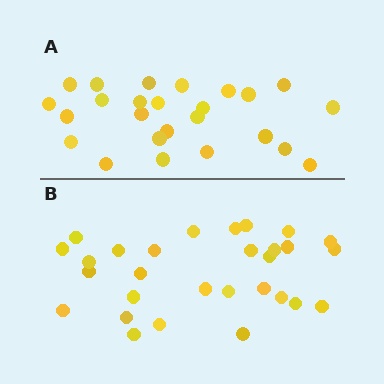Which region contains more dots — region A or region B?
Region B (the bottom region) has more dots.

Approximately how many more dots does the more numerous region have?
Region B has about 4 more dots than region A.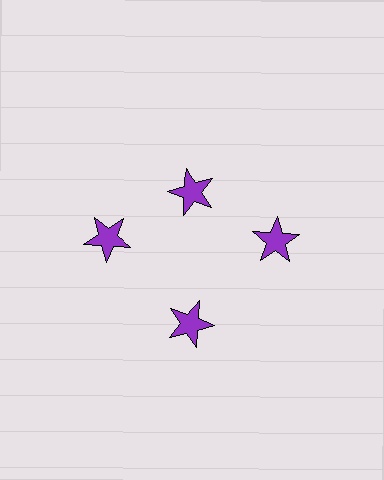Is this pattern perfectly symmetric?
No. The 4 purple stars are arranged in a ring, but one element near the 12 o'clock position is pulled inward toward the center, breaking the 4-fold rotational symmetry.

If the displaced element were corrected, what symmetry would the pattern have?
It would have 4-fold rotational symmetry — the pattern would map onto itself every 90 degrees.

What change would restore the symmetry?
The symmetry would be restored by moving it outward, back onto the ring so that all 4 stars sit at equal angles and equal distance from the center.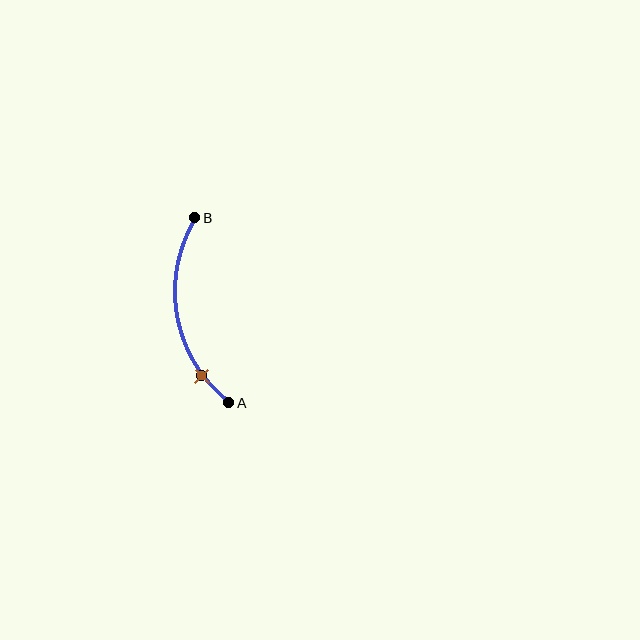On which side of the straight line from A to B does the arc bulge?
The arc bulges to the left of the straight line connecting A and B.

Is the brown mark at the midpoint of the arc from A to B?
No. The brown mark lies on the arc but is closer to endpoint A. The arc midpoint would be at the point on the curve equidistant along the arc from both A and B.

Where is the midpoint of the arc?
The arc midpoint is the point on the curve farthest from the straight line joining A and B. It sits to the left of that line.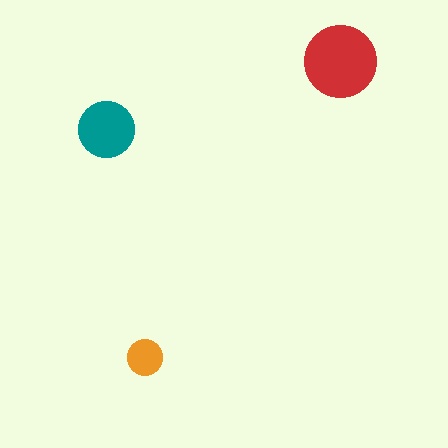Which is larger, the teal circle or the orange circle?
The teal one.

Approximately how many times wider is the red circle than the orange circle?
About 2 times wider.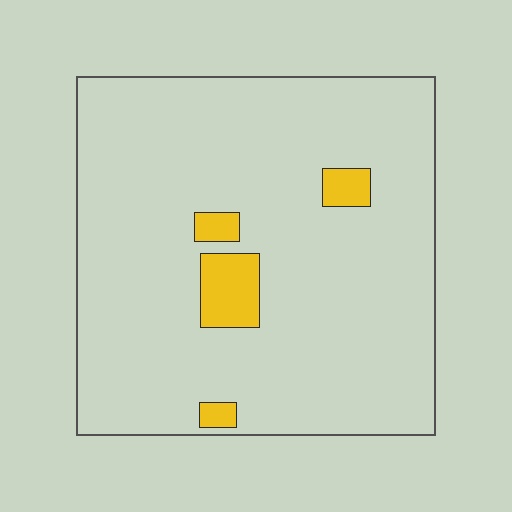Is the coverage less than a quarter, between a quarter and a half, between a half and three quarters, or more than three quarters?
Less than a quarter.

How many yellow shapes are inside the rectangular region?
4.